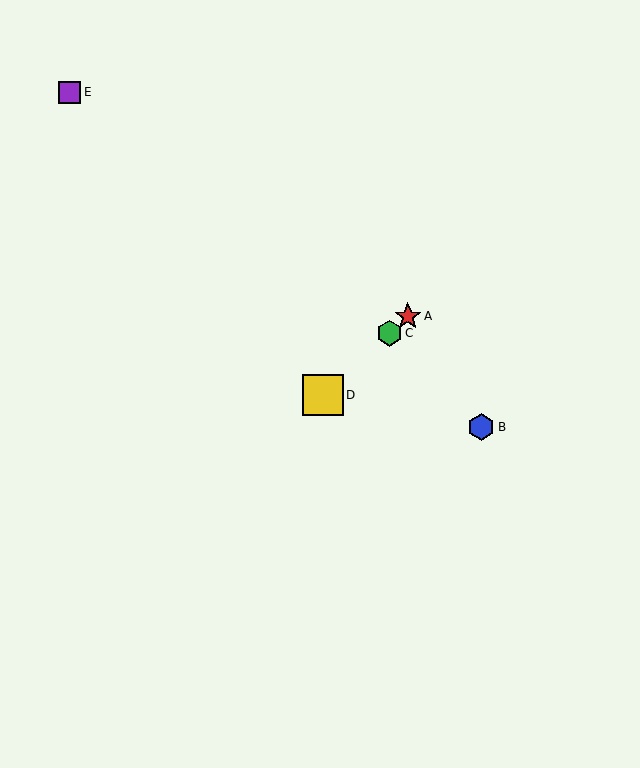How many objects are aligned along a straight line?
3 objects (A, C, D) are aligned along a straight line.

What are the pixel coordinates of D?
Object D is at (323, 395).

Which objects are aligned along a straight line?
Objects A, C, D are aligned along a straight line.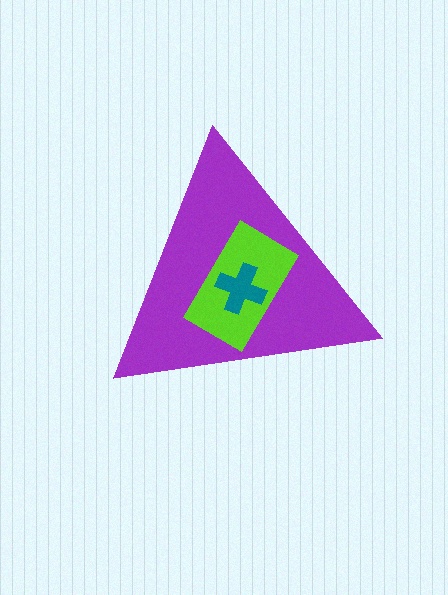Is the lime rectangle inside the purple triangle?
Yes.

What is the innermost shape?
The teal cross.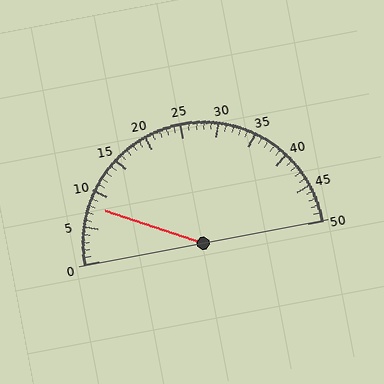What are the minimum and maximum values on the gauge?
The gauge ranges from 0 to 50.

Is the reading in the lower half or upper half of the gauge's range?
The reading is in the lower half of the range (0 to 50).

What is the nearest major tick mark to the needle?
The nearest major tick mark is 10.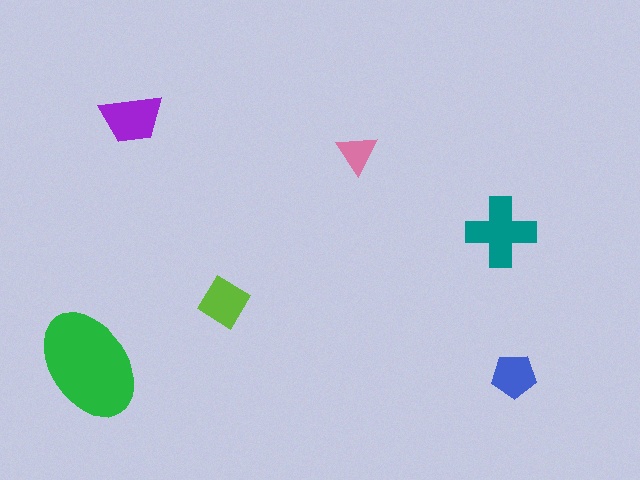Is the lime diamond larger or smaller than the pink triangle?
Larger.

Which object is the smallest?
The pink triangle.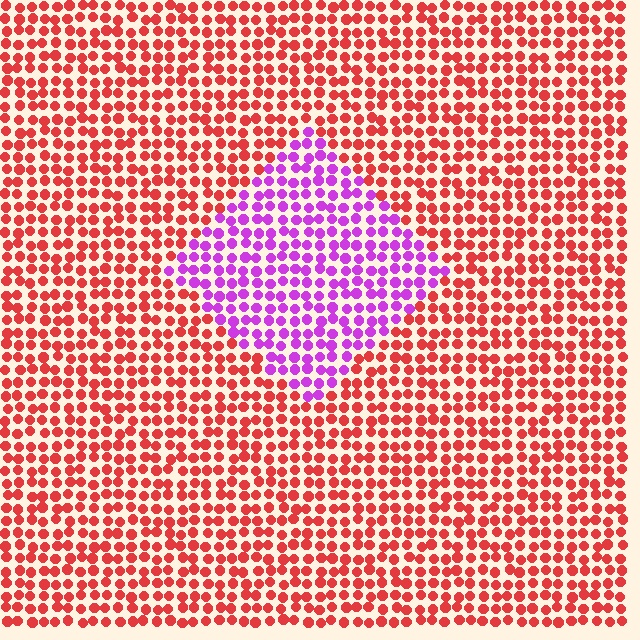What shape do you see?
I see a diamond.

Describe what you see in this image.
The image is filled with small red elements in a uniform arrangement. A diamond-shaped region is visible where the elements are tinted to a slightly different hue, forming a subtle color boundary.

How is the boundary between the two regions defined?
The boundary is defined purely by a slight shift in hue (about 65 degrees). Spacing, size, and orientation are identical on both sides.